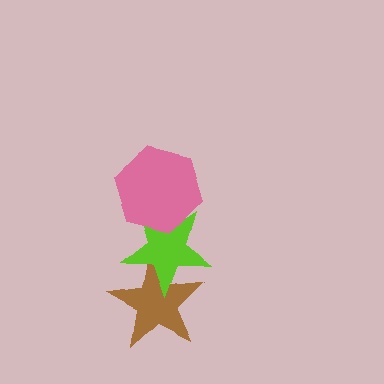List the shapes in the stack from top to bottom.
From top to bottom: the pink hexagon, the lime star, the brown star.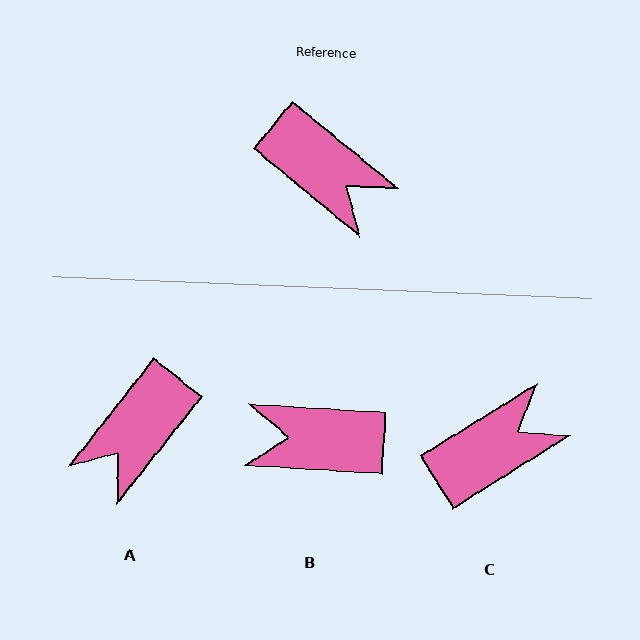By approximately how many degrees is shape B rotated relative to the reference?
Approximately 144 degrees clockwise.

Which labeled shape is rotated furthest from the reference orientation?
B, about 144 degrees away.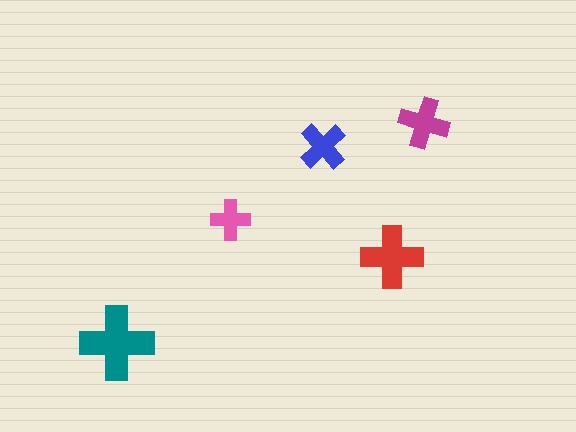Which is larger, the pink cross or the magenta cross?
The magenta one.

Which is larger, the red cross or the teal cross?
The teal one.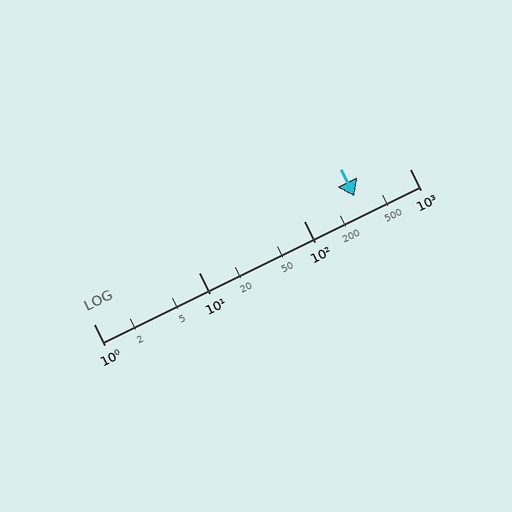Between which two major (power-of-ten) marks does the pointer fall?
The pointer is between 100 and 1000.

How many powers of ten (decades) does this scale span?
The scale spans 3 decades, from 1 to 1000.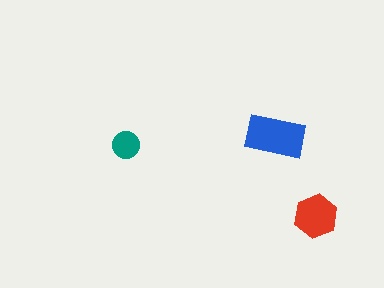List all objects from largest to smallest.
The blue rectangle, the red hexagon, the teal circle.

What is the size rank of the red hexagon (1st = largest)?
2nd.